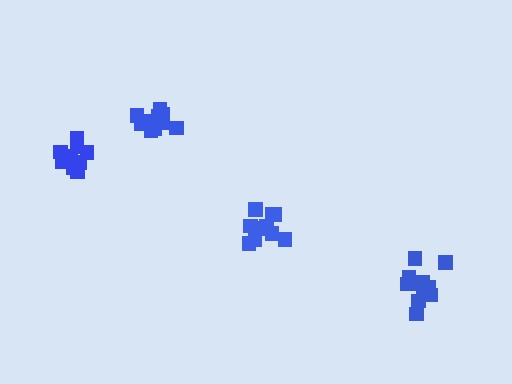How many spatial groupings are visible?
There are 4 spatial groupings.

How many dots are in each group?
Group 1: 10 dots, Group 2: 12 dots, Group 3: 10 dots, Group 4: 12 dots (44 total).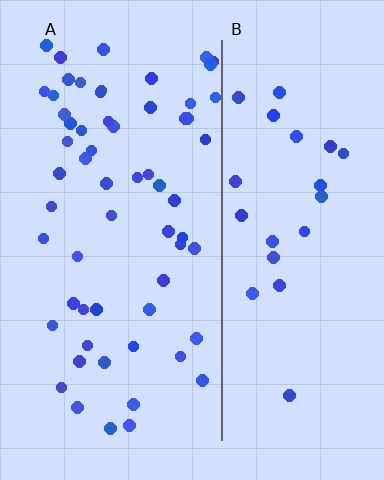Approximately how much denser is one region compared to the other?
Approximately 2.3× — region A over region B.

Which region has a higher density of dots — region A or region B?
A (the left).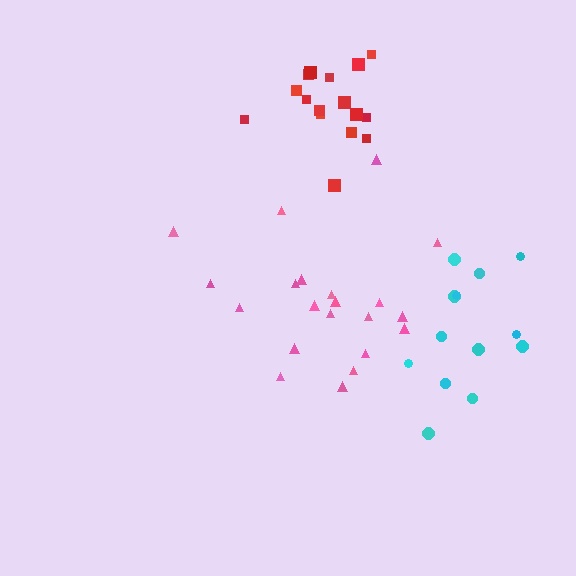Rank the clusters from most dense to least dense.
red, pink, cyan.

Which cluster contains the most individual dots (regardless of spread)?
Pink (21).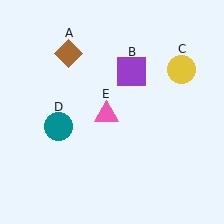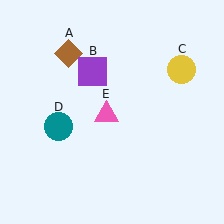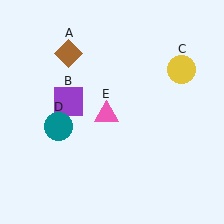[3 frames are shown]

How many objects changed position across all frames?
1 object changed position: purple square (object B).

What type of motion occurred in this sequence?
The purple square (object B) rotated counterclockwise around the center of the scene.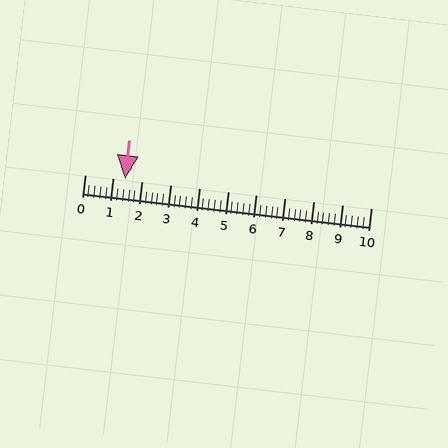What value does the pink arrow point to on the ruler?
The pink arrow points to approximately 1.4.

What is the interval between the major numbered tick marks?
The major tick marks are spaced 1 units apart.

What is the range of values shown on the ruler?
The ruler shows values from 0 to 10.